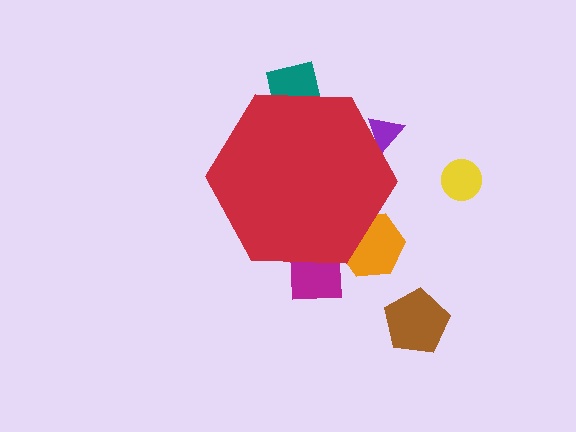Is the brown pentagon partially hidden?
No, the brown pentagon is fully visible.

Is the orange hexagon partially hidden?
Yes, the orange hexagon is partially hidden behind the red hexagon.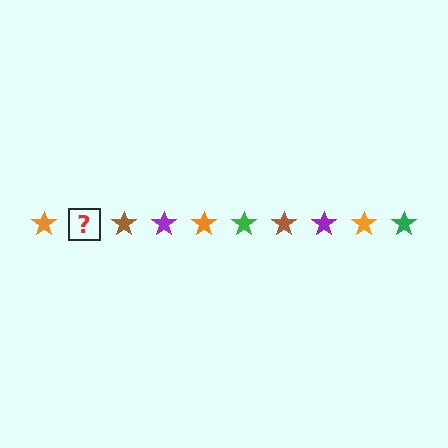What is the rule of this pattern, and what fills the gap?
The rule is that the pattern cycles through orange, green, brown, purple stars. The gap should be filled with a green star.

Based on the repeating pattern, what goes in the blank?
The blank should be a green star.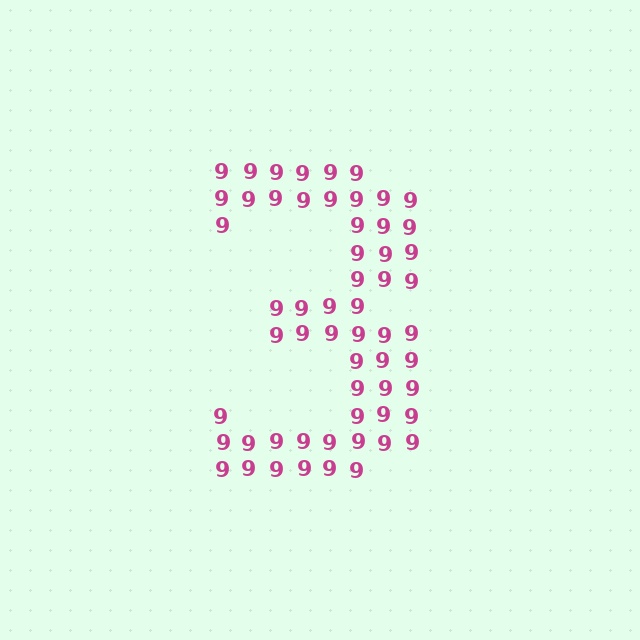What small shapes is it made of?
It is made of small digit 9's.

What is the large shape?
The large shape is the digit 3.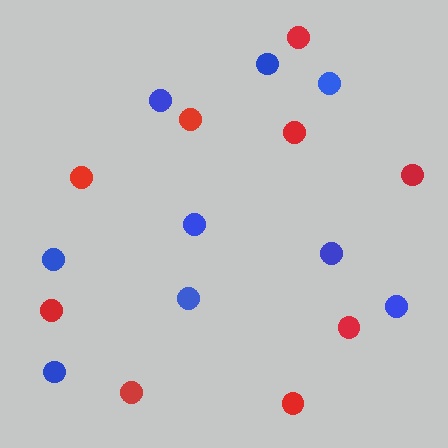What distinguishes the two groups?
There are 2 groups: one group of red circles (9) and one group of blue circles (9).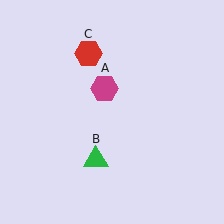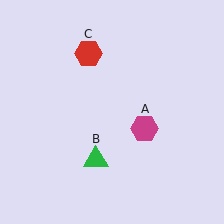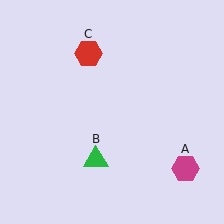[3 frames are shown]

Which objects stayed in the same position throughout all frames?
Green triangle (object B) and red hexagon (object C) remained stationary.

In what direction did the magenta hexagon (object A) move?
The magenta hexagon (object A) moved down and to the right.